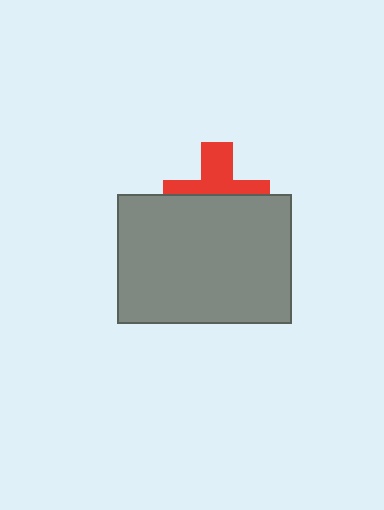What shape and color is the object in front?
The object in front is a gray rectangle.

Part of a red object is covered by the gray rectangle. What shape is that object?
It is a cross.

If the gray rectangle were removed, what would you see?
You would see the complete red cross.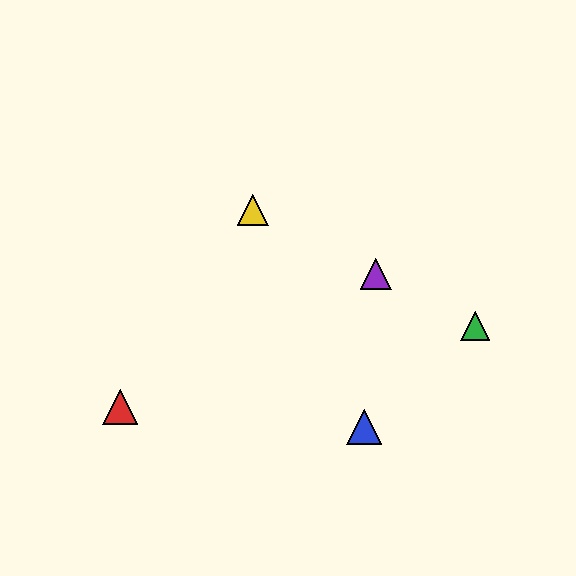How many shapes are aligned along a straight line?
3 shapes (the green triangle, the yellow triangle, the purple triangle) are aligned along a straight line.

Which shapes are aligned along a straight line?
The green triangle, the yellow triangle, the purple triangle are aligned along a straight line.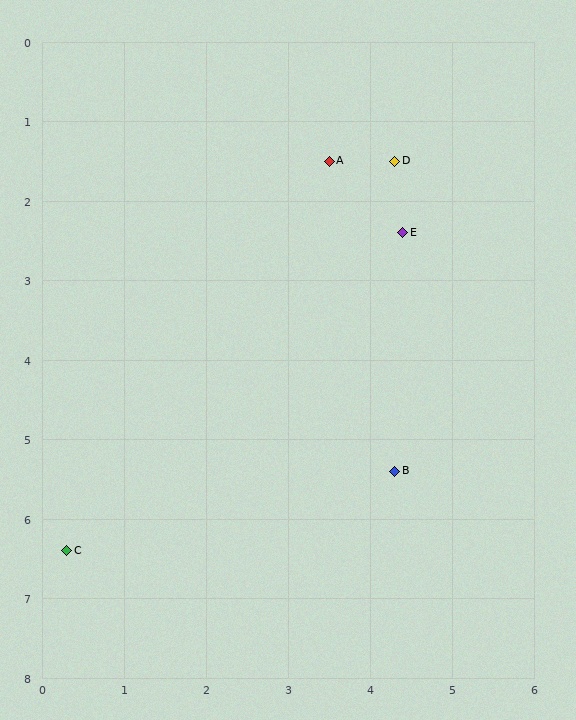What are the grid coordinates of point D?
Point D is at approximately (4.3, 1.5).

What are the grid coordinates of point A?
Point A is at approximately (3.5, 1.5).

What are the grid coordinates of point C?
Point C is at approximately (0.3, 6.4).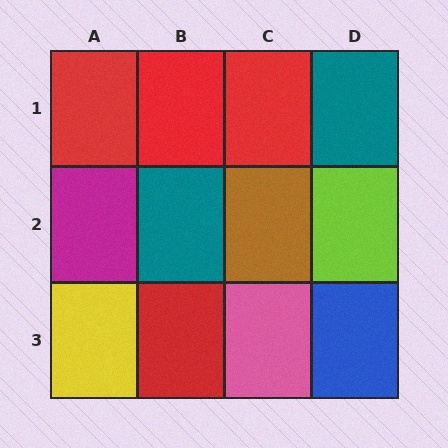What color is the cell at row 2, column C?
Brown.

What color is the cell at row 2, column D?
Lime.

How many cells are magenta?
1 cell is magenta.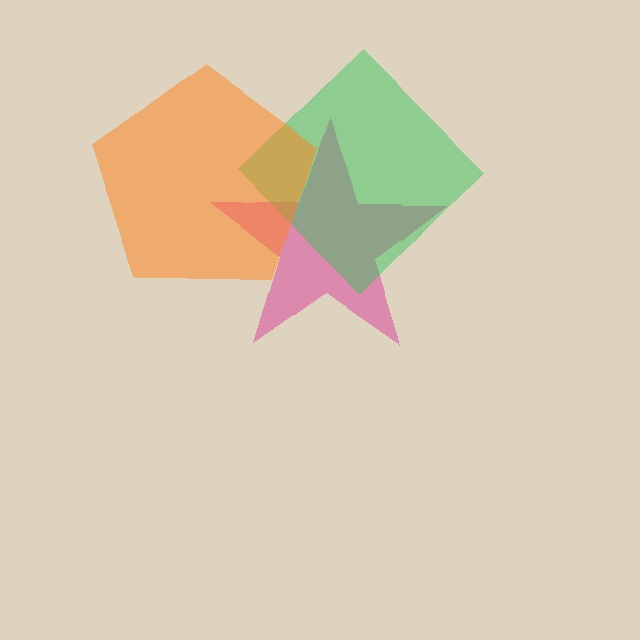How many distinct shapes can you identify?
There are 3 distinct shapes: a pink star, a green diamond, an orange pentagon.